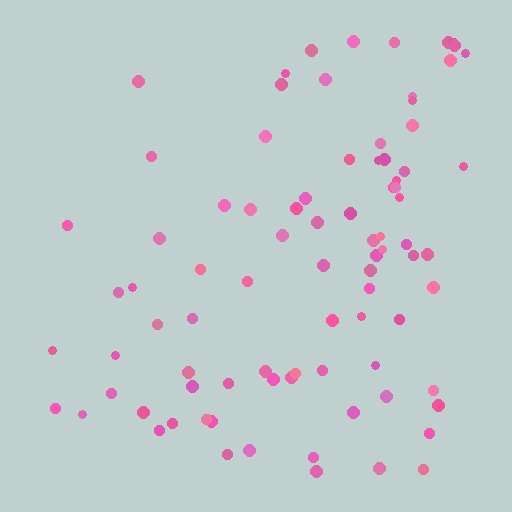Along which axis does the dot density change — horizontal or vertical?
Horizontal.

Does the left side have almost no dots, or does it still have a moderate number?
Still a moderate number, just noticeably fewer than the right.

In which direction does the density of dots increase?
From left to right, with the right side densest.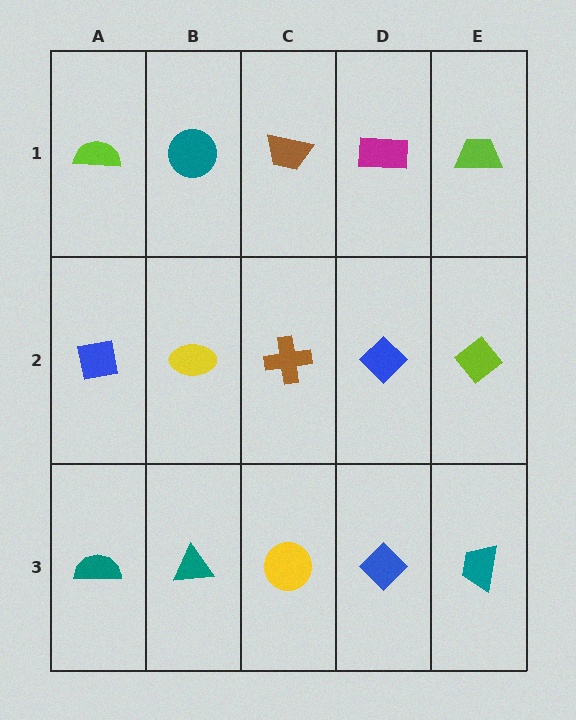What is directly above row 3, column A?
A blue square.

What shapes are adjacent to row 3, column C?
A brown cross (row 2, column C), a teal triangle (row 3, column B), a blue diamond (row 3, column D).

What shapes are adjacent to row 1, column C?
A brown cross (row 2, column C), a teal circle (row 1, column B), a magenta rectangle (row 1, column D).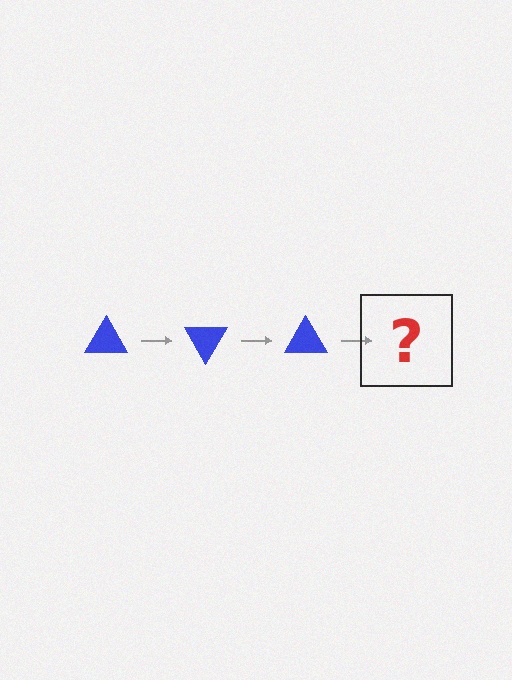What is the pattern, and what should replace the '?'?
The pattern is that the triangle rotates 60 degrees each step. The '?' should be a blue triangle rotated 180 degrees.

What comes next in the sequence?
The next element should be a blue triangle rotated 180 degrees.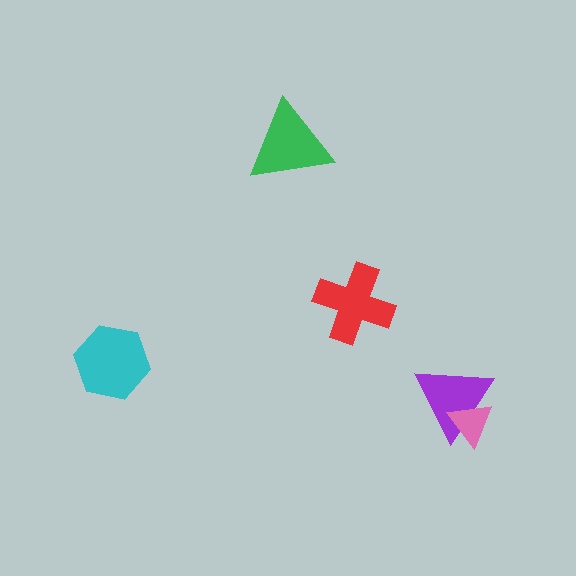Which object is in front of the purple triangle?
The pink triangle is in front of the purple triangle.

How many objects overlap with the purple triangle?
1 object overlaps with the purple triangle.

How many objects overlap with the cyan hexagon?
0 objects overlap with the cyan hexagon.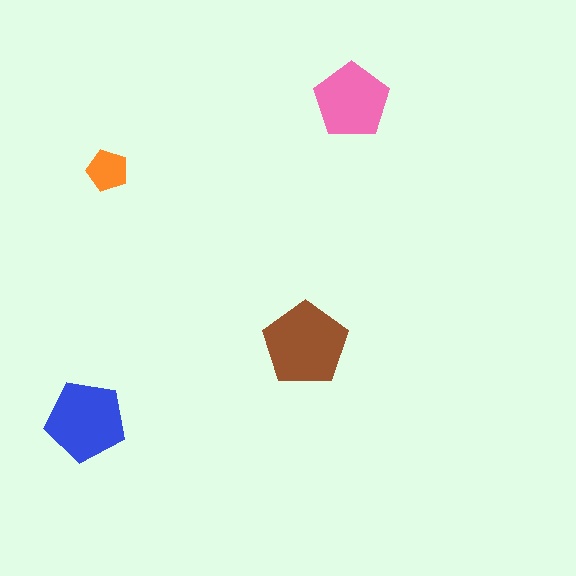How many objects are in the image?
There are 4 objects in the image.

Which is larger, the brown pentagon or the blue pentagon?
The brown one.